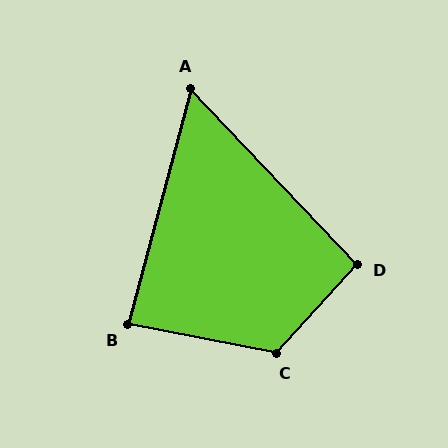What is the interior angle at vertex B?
Approximately 86 degrees (approximately right).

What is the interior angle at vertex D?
Approximately 94 degrees (approximately right).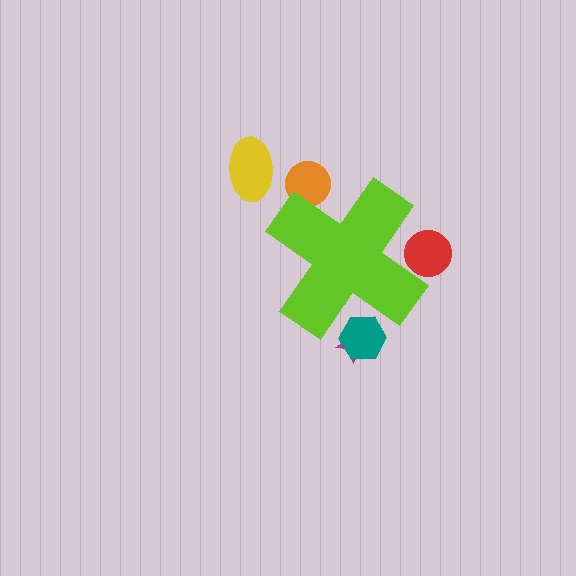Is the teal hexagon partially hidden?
Yes, the teal hexagon is partially hidden behind the lime cross.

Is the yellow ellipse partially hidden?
No, the yellow ellipse is fully visible.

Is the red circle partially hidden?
Yes, the red circle is partially hidden behind the lime cross.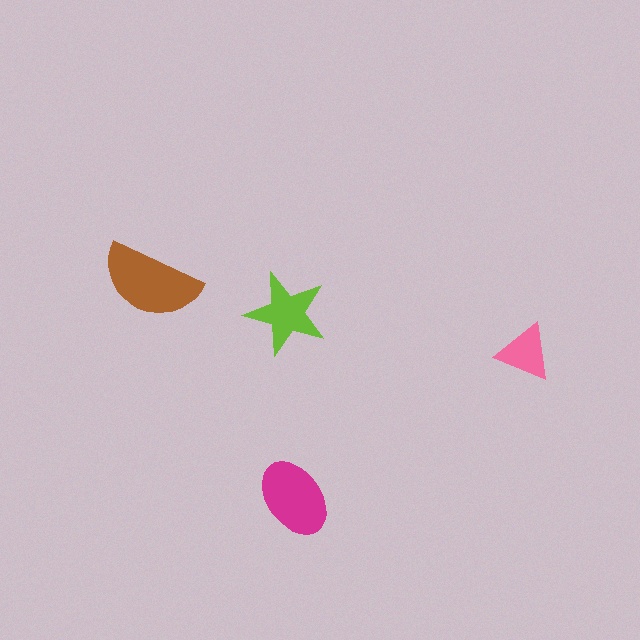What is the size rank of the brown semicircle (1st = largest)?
1st.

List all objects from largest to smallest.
The brown semicircle, the magenta ellipse, the lime star, the pink triangle.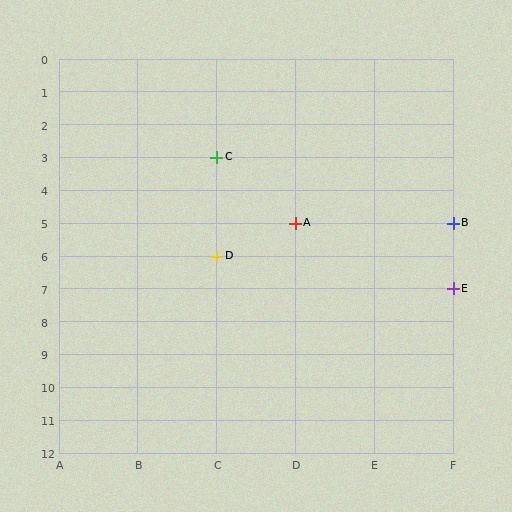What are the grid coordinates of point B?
Point B is at grid coordinates (F, 5).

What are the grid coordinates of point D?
Point D is at grid coordinates (C, 6).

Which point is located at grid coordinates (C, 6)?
Point D is at (C, 6).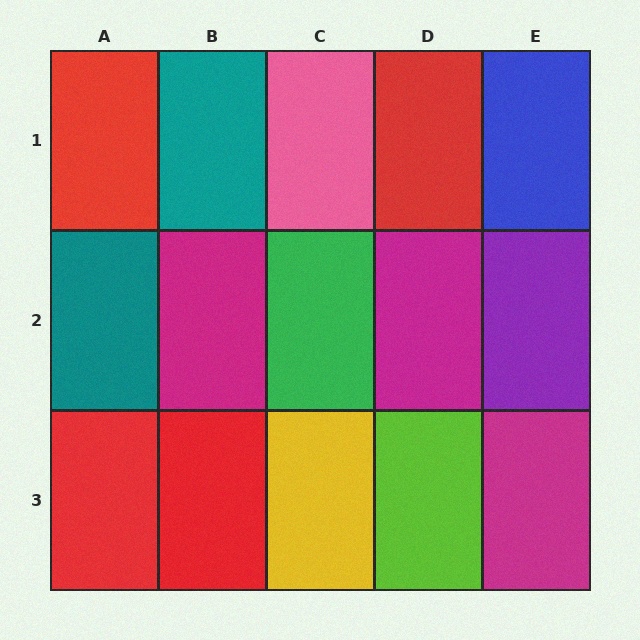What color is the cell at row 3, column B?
Red.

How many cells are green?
1 cell is green.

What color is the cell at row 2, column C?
Green.